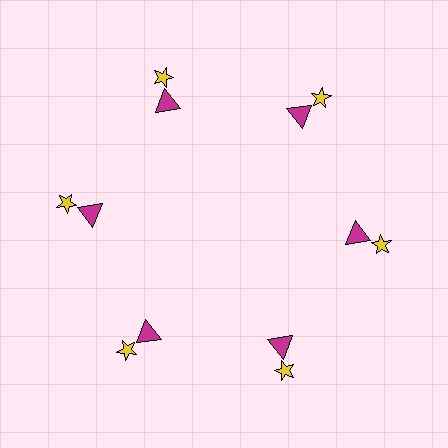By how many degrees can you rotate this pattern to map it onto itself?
The pattern maps onto itself every 60 degrees of rotation.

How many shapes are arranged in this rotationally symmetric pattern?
There are 12 shapes, arranged in 6 groups of 2.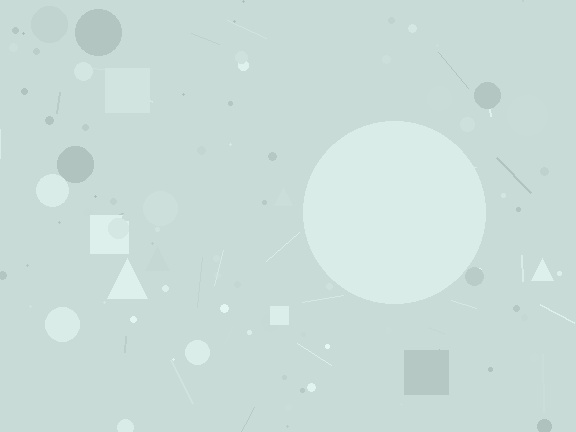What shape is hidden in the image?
A circle is hidden in the image.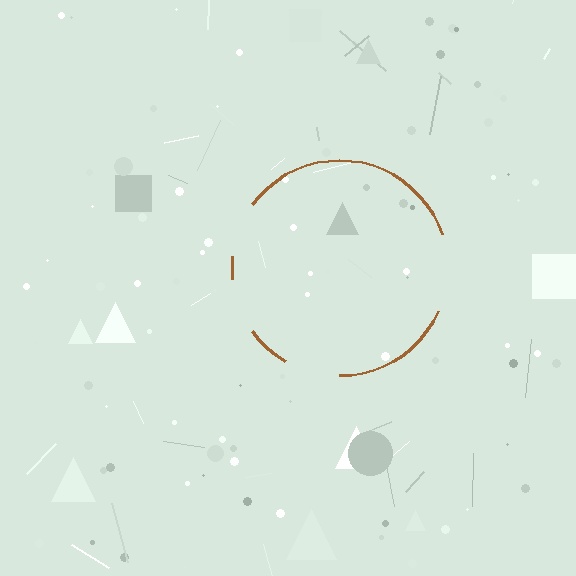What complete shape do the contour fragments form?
The contour fragments form a circle.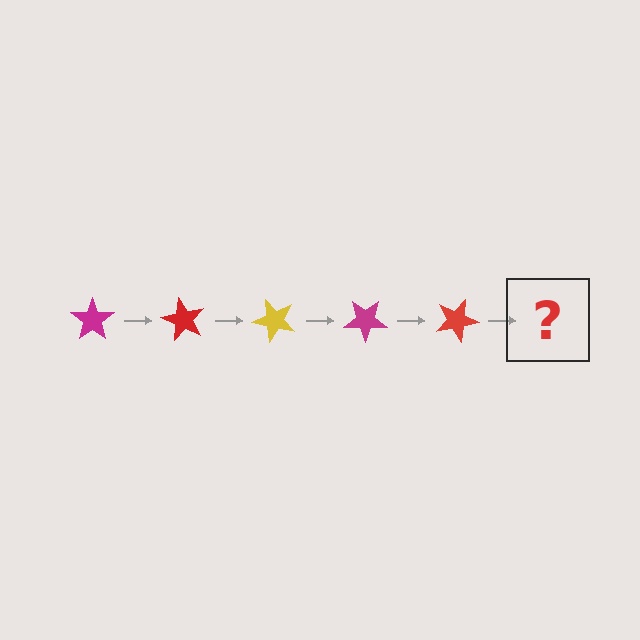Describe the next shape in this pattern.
It should be a yellow star, rotated 300 degrees from the start.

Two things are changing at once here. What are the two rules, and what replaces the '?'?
The two rules are that it rotates 60 degrees each step and the color cycles through magenta, red, and yellow. The '?' should be a yellow star, rotated 300 degrees from the start.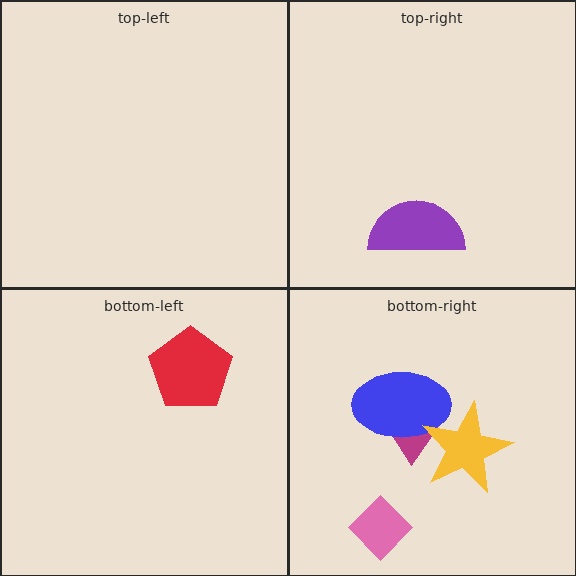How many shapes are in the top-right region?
1.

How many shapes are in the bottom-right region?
4.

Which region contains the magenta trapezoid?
The bottom-right region.